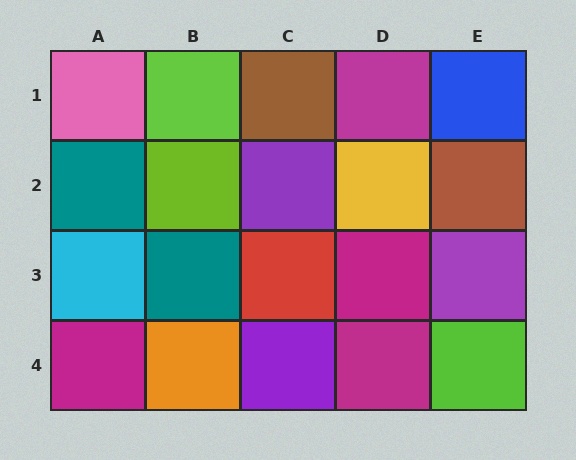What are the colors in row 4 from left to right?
Magenta, orange, purple, magenta, lime.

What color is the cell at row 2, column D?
Yellow.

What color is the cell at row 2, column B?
Lime.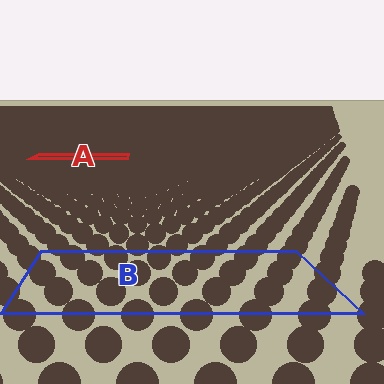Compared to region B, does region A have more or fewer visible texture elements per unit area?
Region A has more texture elements per unit area — they are packed more densely because it is farther away.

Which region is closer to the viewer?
Region B is closer. The texture elements there are larger and more spread out.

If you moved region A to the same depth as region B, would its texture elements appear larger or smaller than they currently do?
They would appear larger. At a closer depth, the same texture elements are projected at a bigger on-screen size.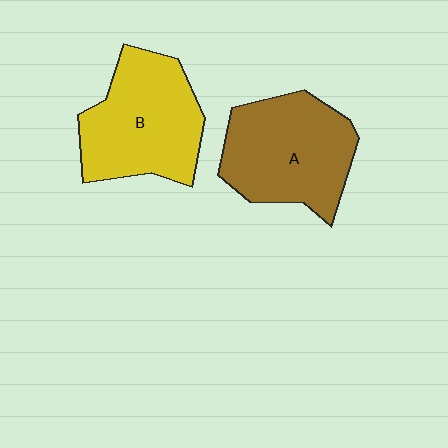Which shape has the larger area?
Shape A (brown).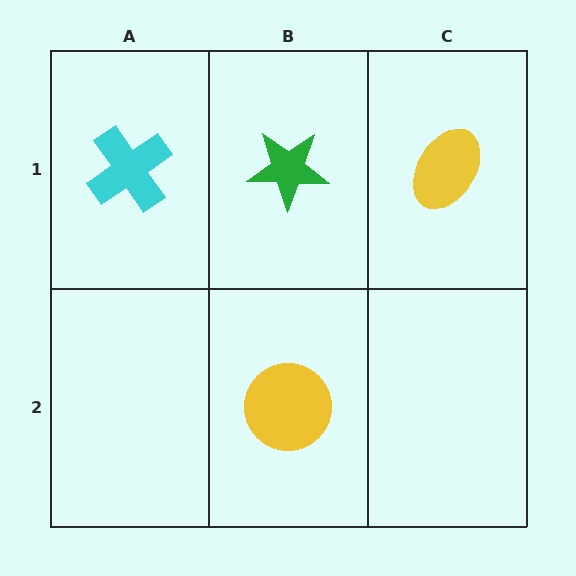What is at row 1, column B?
A green star.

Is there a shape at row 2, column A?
No, that cell is empty.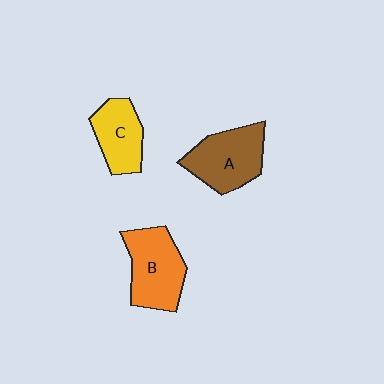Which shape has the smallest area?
Shape C (yellow).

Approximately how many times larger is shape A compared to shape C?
Approximately 1.3 times.